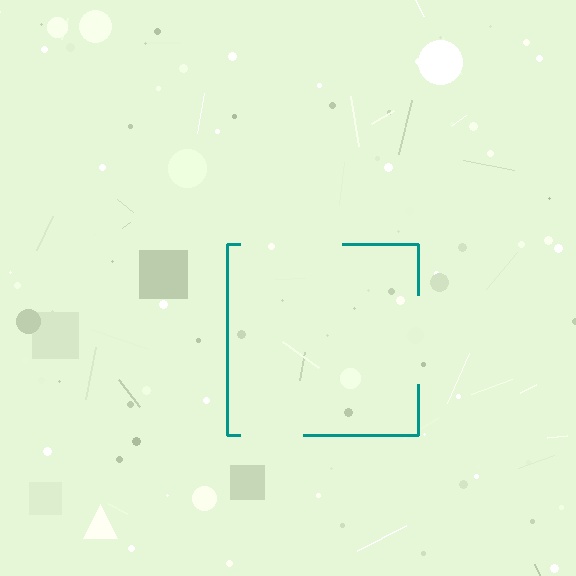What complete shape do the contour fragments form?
The contour fragments form a square.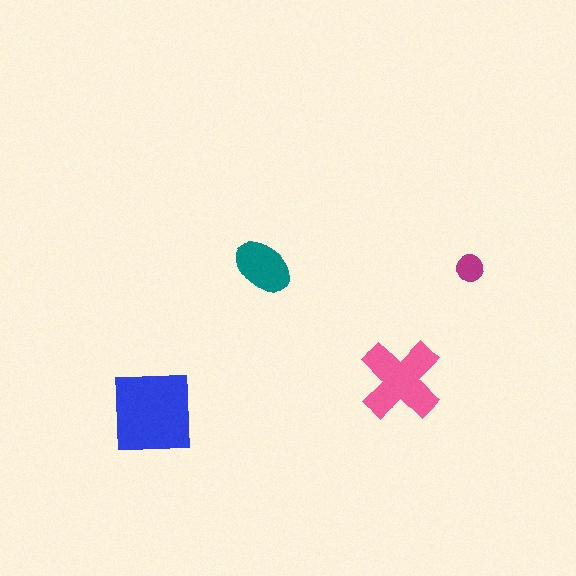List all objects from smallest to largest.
The magenta circle, the teal ellipse, the pink cross, the blue square.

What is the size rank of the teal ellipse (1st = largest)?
3rd.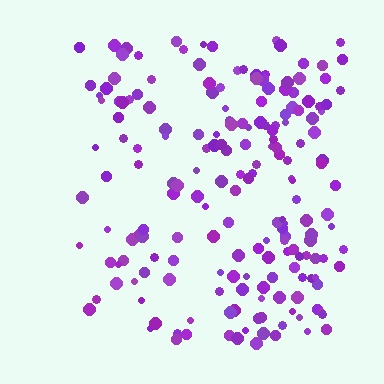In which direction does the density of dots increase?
From left to right, with the right side densest.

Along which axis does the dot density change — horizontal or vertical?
Horizontal.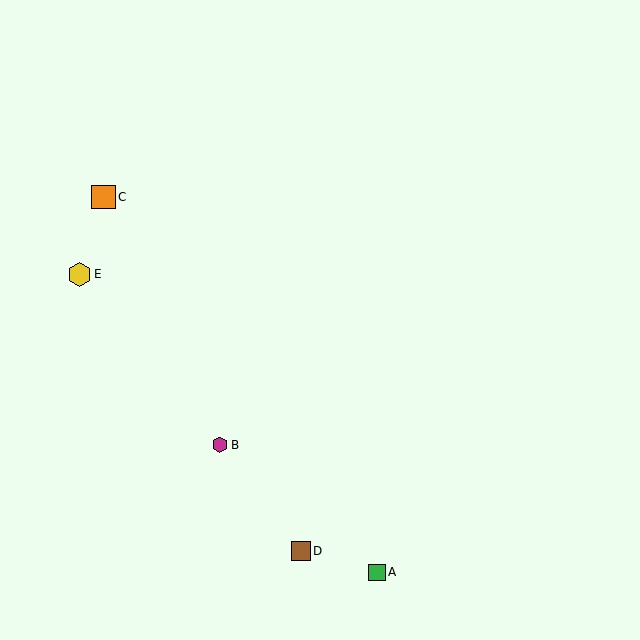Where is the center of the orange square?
The center of the orange square is at (103, 197).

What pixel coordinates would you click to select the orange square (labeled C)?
Click at (103, 197) to select the orange square C.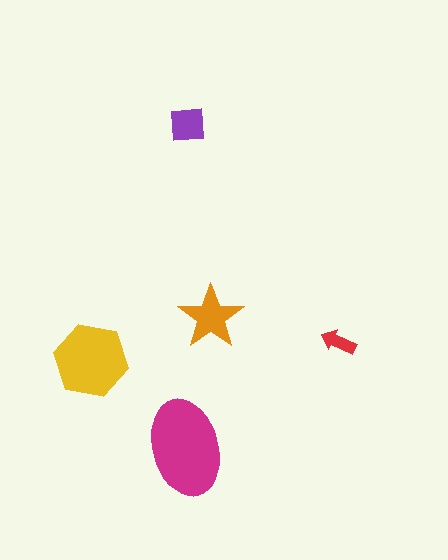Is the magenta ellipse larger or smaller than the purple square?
Larger.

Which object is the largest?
The magenta ellipse.